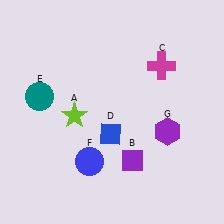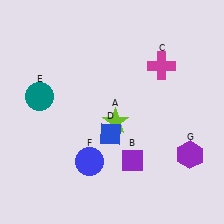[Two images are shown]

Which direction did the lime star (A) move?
The lime star (A) moved right.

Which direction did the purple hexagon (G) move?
The purple hexagon (G) moved down.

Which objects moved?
The objects that moved are: the lime star (A), the purple hexagon (G).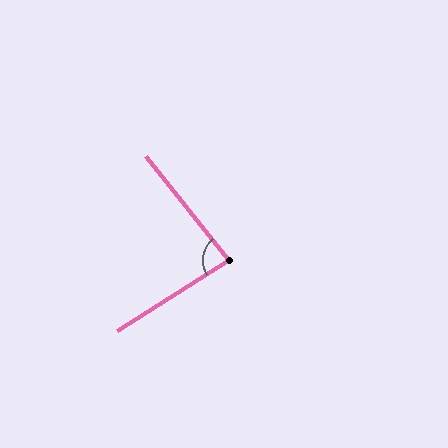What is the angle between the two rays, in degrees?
Approximately 84 degrees.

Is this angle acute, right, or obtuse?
It is acute.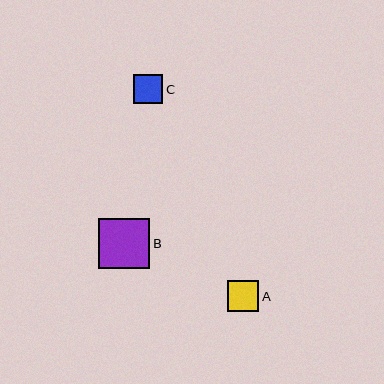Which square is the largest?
Square B is the largest with a size of approximately 51 pixels.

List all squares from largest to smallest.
From largest to smallest: B, A, C.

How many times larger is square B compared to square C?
Square B is approximately 1.7 times the size of square C.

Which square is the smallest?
Square C is the smallest with a size of approximately 29 pixels.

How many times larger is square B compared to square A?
Square B is approximately 1.6 times the size of square A.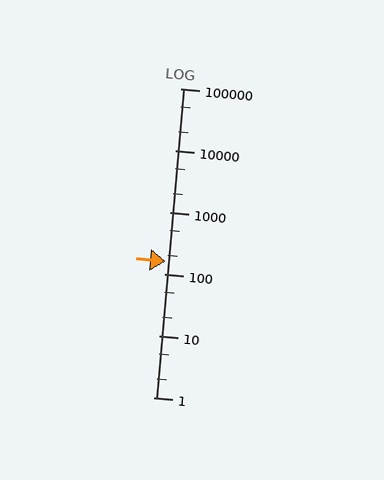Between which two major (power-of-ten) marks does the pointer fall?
The pointer is between 100 and 1000.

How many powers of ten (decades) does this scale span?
The scale spans 5 decades, from 1 to 100000.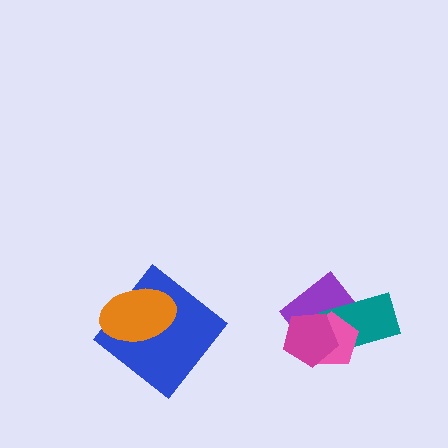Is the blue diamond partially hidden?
Yes, it is partially covered by another shape.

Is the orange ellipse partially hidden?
No, no other shape covers it.